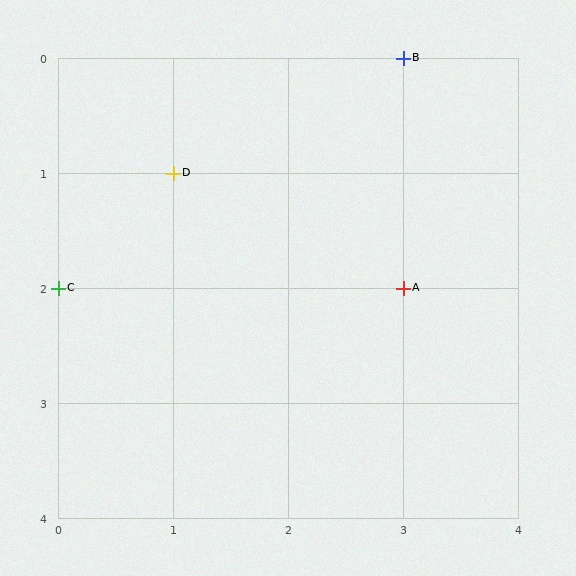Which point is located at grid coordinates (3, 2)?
Point A is at (3, 2).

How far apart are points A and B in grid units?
Points A and B are 2 rows apart.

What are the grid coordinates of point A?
Point A is at grid coordinates (3, 2).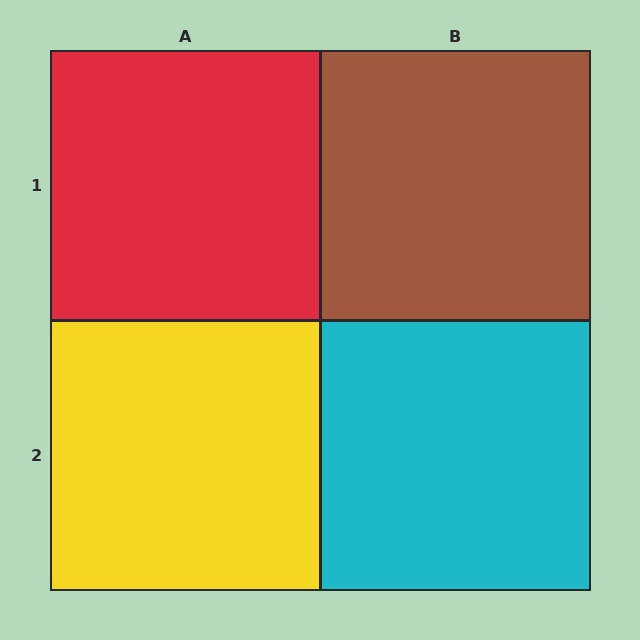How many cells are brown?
1 cell is brown.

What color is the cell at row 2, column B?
Cyan.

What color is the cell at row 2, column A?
Yellow.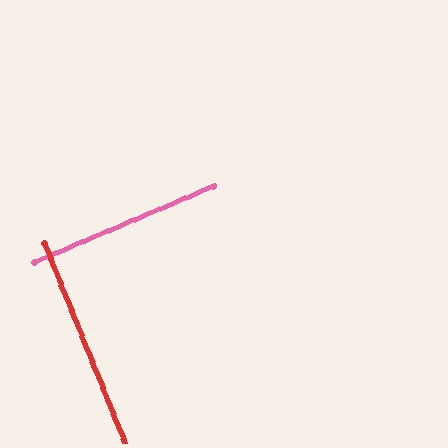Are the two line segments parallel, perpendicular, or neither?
Perpendicular — they meet at approximately 89°.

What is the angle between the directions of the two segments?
Approximately 89 degrees.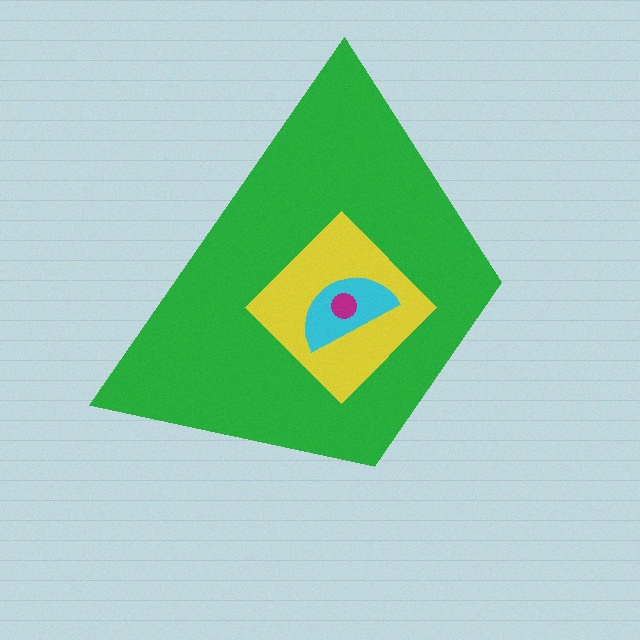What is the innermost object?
The magenta circle.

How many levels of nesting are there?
4.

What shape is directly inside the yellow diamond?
The cyan semicircle.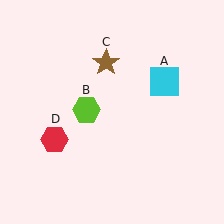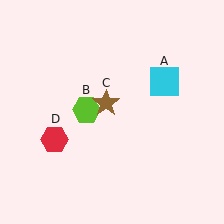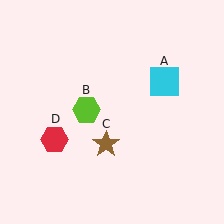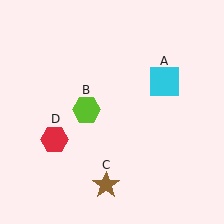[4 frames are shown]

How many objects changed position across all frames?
1 object changed position: brown star (object C).